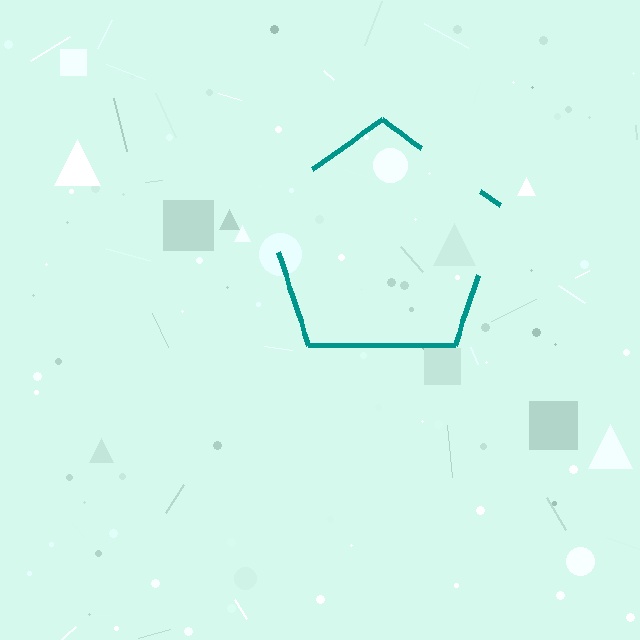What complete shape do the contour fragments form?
The contour fragments form a pentagon.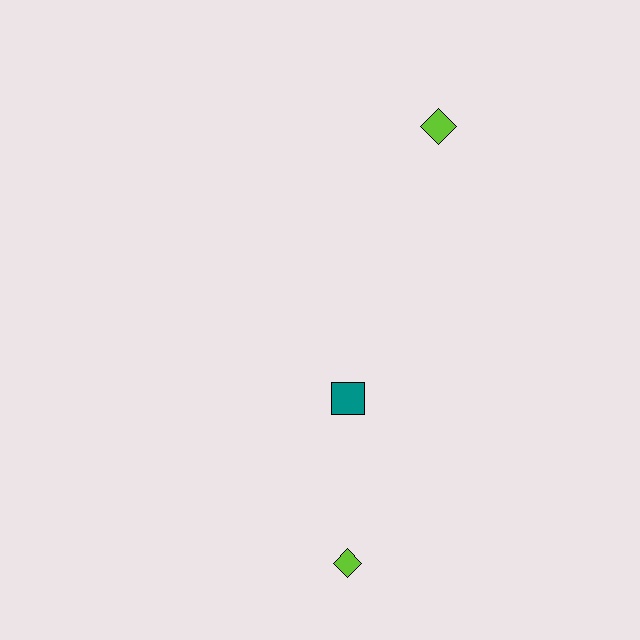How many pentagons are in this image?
There are no pentagons.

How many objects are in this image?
There are 3 objects.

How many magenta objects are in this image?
There are no magenta objects.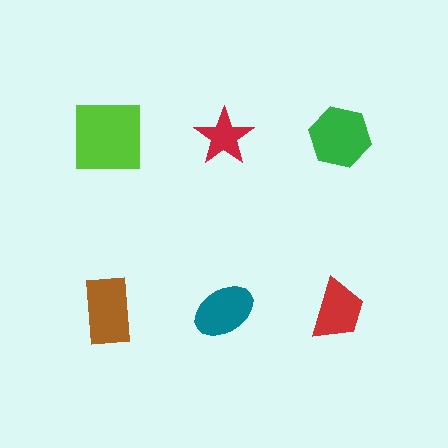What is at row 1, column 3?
A green hexagon.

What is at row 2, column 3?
A red trapezoid.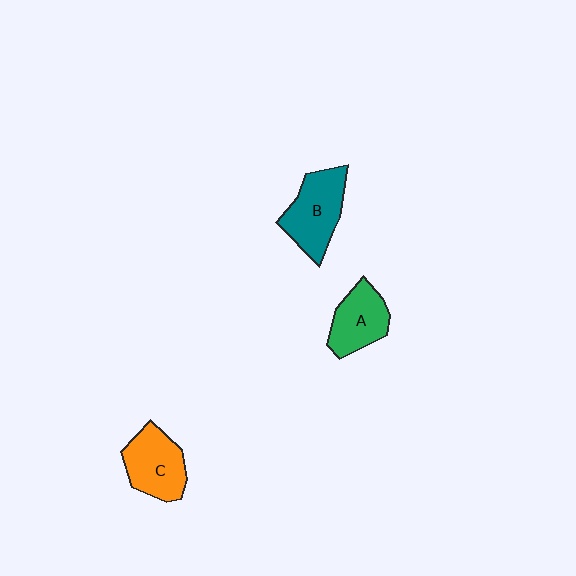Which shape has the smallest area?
Shape A (green).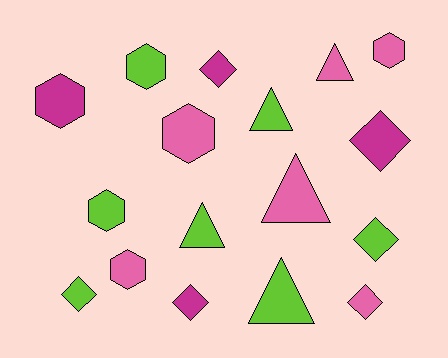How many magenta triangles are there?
There are no magenta triangles.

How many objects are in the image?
There are 17 objects.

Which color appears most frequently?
Lime, with 7 objects.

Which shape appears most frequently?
Hexagon, with 6 objects.